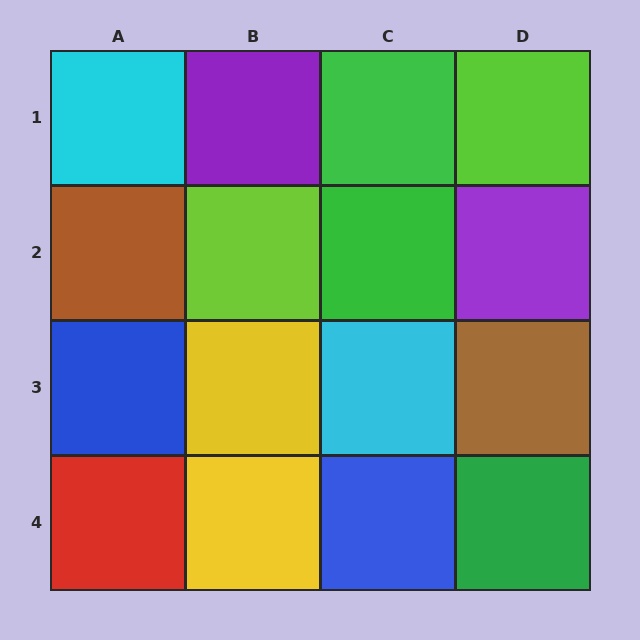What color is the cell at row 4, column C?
Blue.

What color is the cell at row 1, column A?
Cyan.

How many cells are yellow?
2 cells are yellow.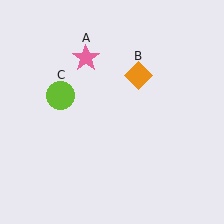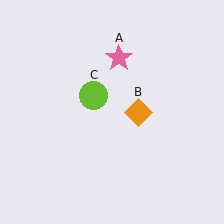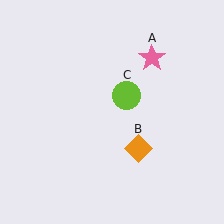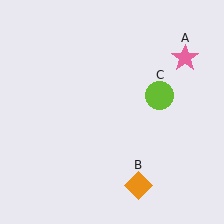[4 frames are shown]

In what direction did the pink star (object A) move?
The pink star (object A) moved right.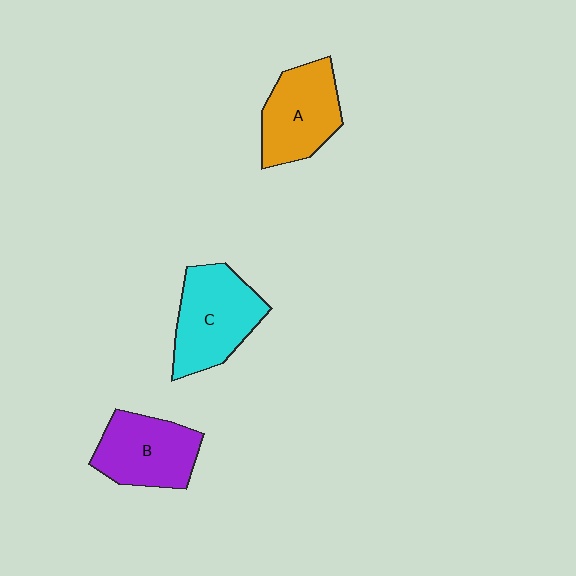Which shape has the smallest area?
Shape B (purple).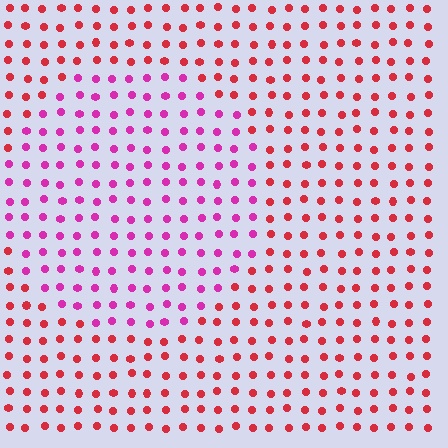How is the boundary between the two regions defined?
The boundary is defined purely by a slight shift in hue (about 40 degrees). Spacing, size, and orientation are identical on both sides.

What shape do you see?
I see a circle.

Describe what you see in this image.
The image is filled with small red elements in a uniform arrangement. A circle-shaped region is visible where the elements are tinted to a slightly different hue, forming a subtle color boundary.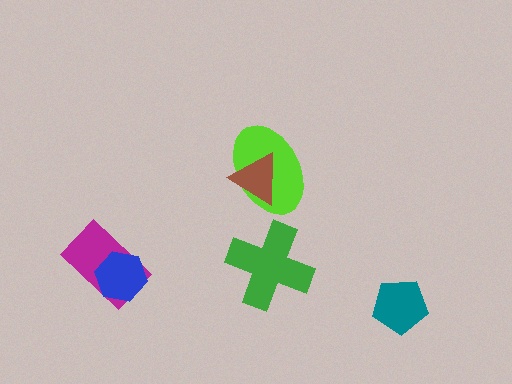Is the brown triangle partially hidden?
No, no other shape covers it.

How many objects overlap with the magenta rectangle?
1 object overlaps with the magenta rectangle.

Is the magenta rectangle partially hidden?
Yes, it is partially covered by another shape.